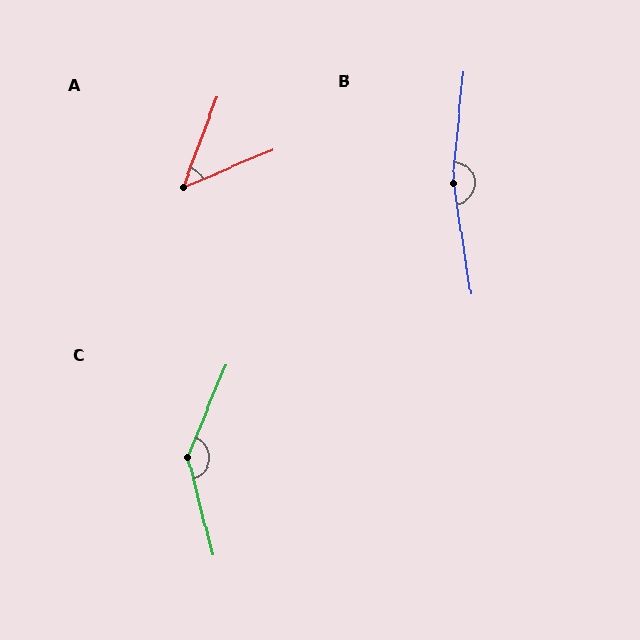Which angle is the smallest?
A, at approximately 46 degrees.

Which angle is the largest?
B, at approximately 166 degrees.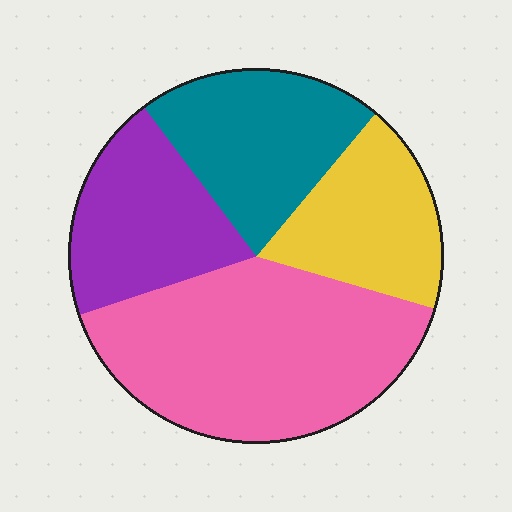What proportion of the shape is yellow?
Yellow takes up about one fifth (1/5) of the shape.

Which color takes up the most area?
Pink, at roughly 40%.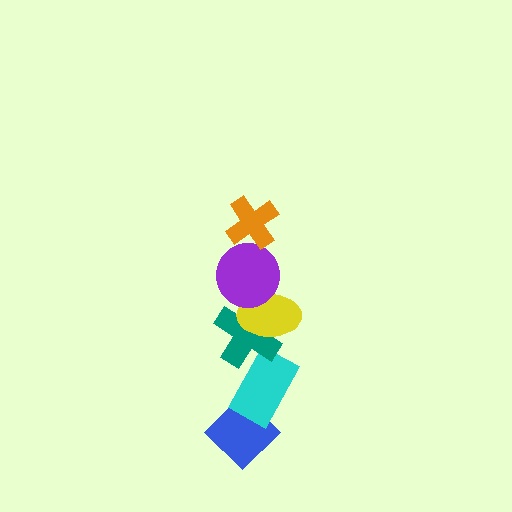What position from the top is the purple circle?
The purple circle is 2nd from the top.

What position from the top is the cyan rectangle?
The cyan rectangle is 5th from the top.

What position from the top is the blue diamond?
The blue diamond is 6th from the top.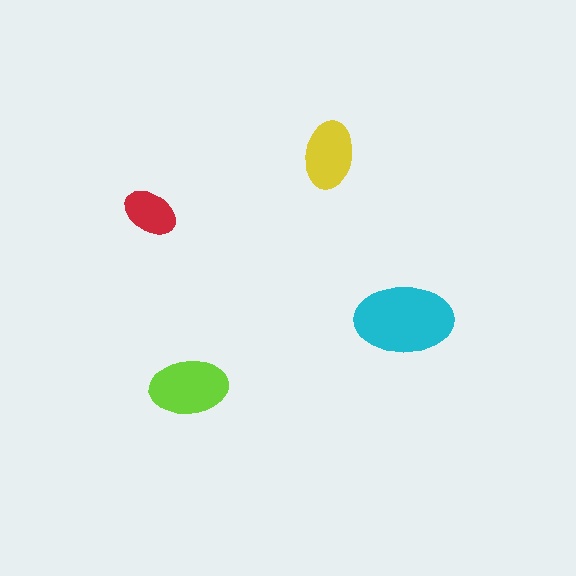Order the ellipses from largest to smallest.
the cyan one, the lime one, the yellow one, the red one.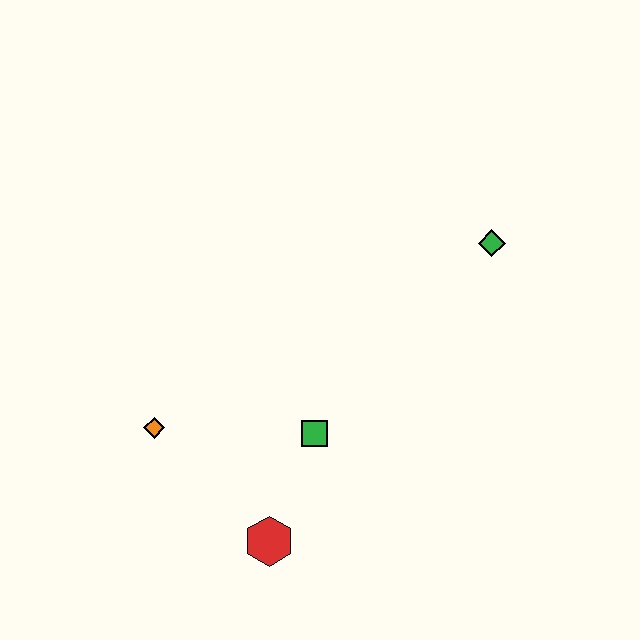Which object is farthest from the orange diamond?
The green diamond is farthest from the orange diamond.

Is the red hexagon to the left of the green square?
Yes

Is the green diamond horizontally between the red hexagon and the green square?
No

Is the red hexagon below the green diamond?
Yes